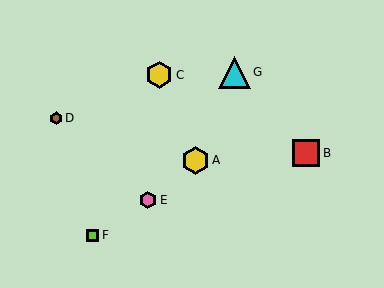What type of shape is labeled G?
Shape G is a cyan triangle.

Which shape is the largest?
The cyan triangle (labeled G) is the largest.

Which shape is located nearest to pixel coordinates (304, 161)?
The red square (labeled B) at (306, 153) is nearest to that location.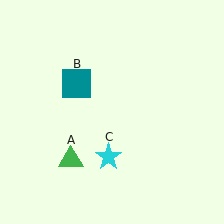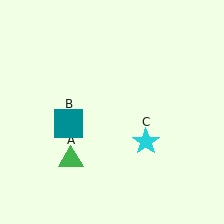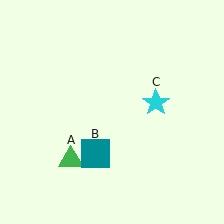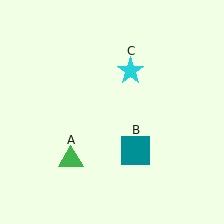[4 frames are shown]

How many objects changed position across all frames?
2 objects changed position: teal square (object B), cyan star (object C).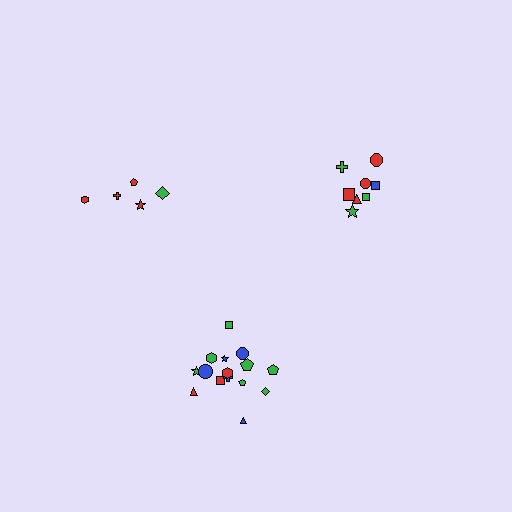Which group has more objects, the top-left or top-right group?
The top-right group.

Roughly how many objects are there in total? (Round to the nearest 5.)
Roughly 30 objects in total.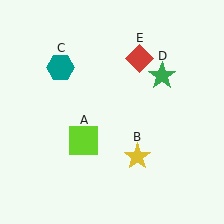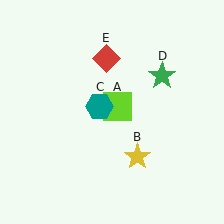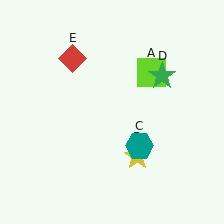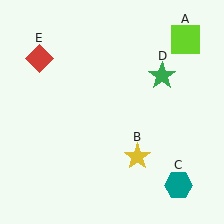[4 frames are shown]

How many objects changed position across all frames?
3 objects changed position: lime square (object A), teal hexagon (object C), red diamond (object E).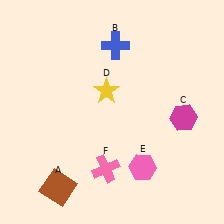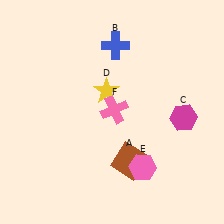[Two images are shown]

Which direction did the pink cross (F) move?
The pink cross (F) moved up.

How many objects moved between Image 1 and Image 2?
2 objects moved between the two images.